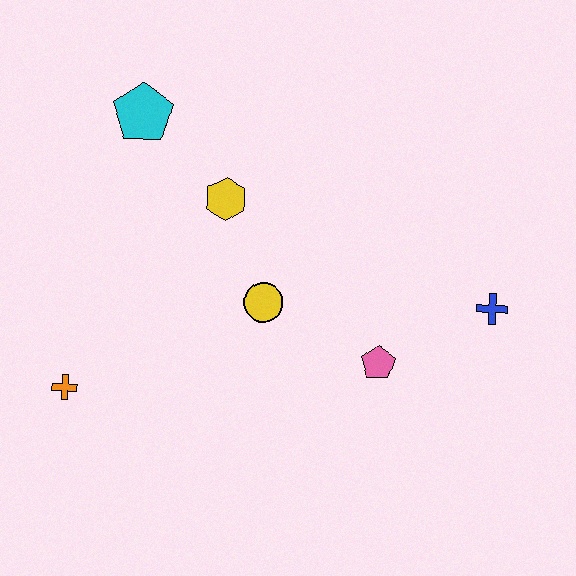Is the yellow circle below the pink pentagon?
No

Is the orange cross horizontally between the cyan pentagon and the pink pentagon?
No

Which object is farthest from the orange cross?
The blue cross is farthest from the orange cross.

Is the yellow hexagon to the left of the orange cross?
No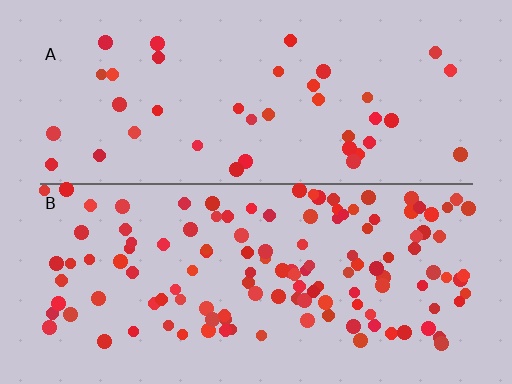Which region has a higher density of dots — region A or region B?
B (the bottom).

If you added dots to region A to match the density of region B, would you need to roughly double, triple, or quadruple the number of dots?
Approximately triple.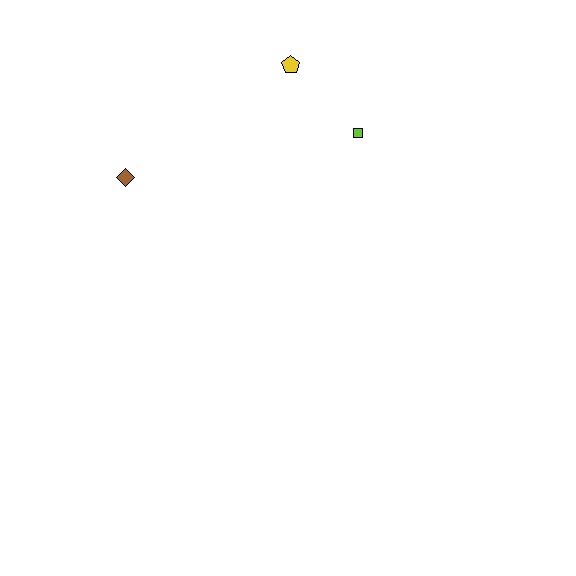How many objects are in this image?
There are 3 objects.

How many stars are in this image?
There are no stars.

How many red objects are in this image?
There are no red objects.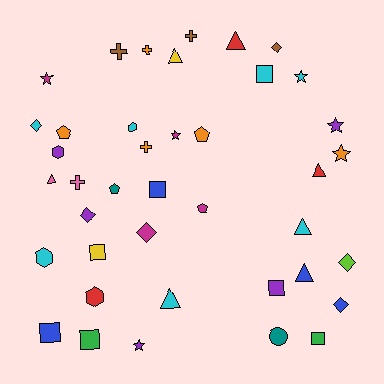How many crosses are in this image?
There are 5 crosses.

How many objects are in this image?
There are 40 objects.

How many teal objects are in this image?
There are 2 teal objects.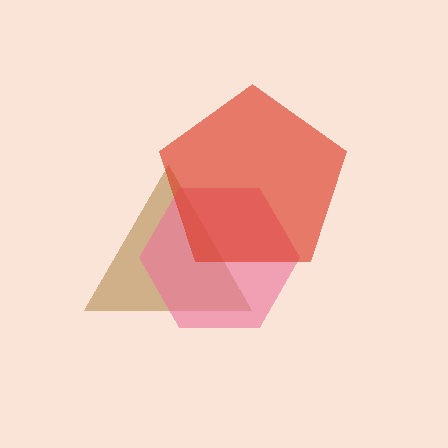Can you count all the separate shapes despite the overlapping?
Yes, there are 3 separate shapes.